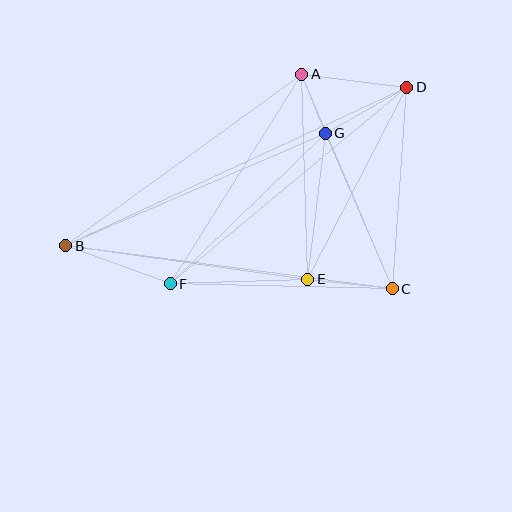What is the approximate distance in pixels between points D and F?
The distance between D and F is approximately 307 pixels.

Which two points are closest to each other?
Points A and G are closest to each other.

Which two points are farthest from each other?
Points B and D are farthest from each other.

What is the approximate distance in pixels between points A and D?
The distance between A and D is approximately 106 pixels.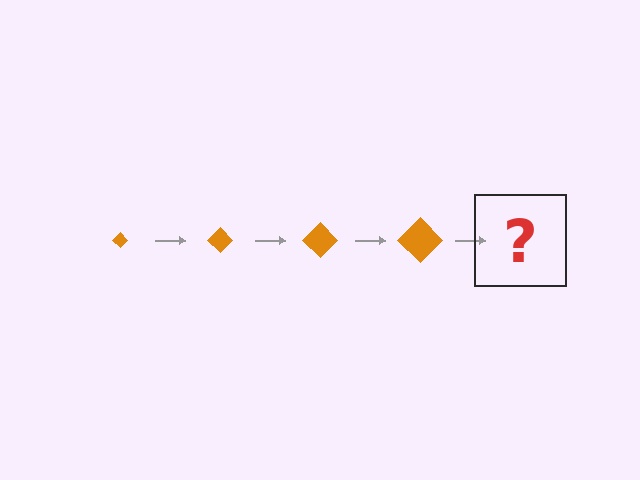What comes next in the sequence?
The next element should be an orange diamond, larger than the previous one.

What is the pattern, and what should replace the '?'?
The pattern is that the diamond gets progressively larger each step. The '?' should be an orange diamond, larger than the previous one.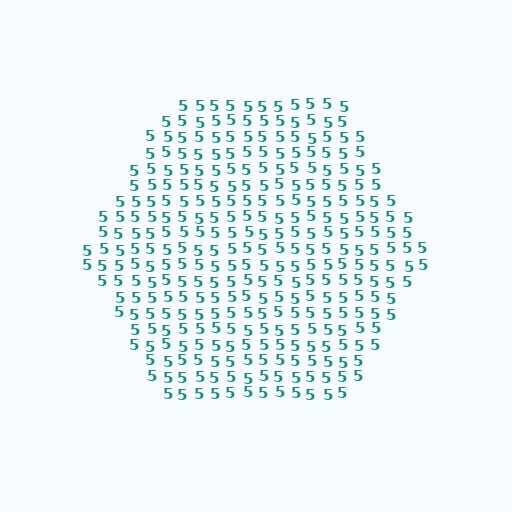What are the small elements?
The small elements are digit 5's.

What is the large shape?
The large shape is a hexagon.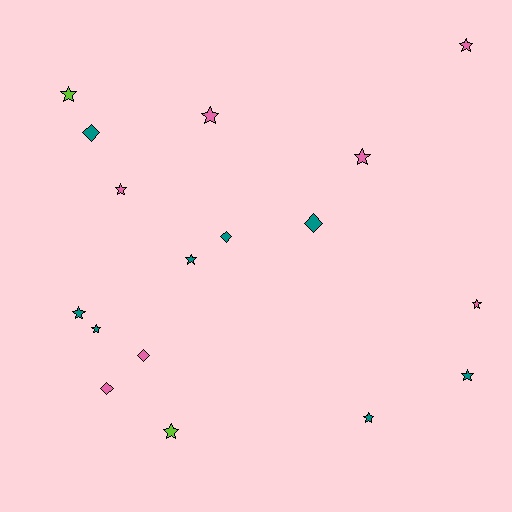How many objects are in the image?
There are 17 objects.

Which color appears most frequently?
Teal, with 8 objects.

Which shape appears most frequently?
Star, with 12 objects.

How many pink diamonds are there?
There are 2 pink diamonds.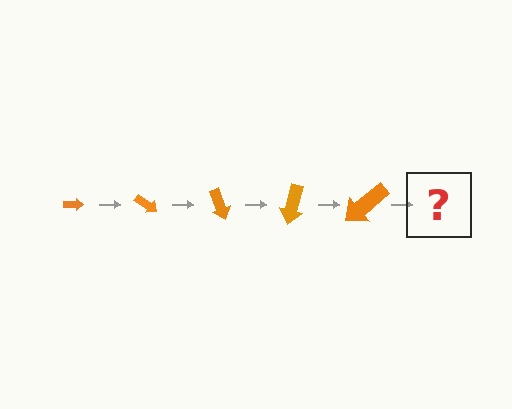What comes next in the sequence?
The next element should be an arrow, larger than the previous one and rotated 175 degrees from the start.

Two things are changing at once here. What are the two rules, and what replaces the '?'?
The two rules are that the arrow grows larger each step and it rotates 35 degrees each step. The '?' should be an arrow, larger than the previous one and rotated 175 degrees from the start.